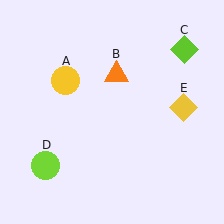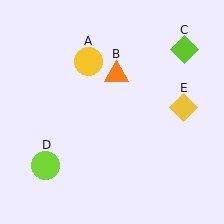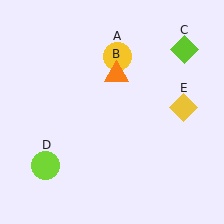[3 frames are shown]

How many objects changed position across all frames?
1 object changed position: yellow circle (object A).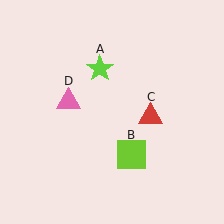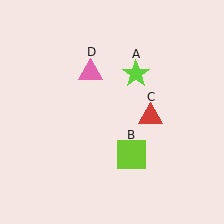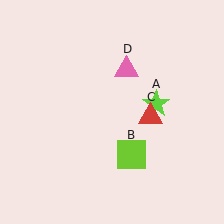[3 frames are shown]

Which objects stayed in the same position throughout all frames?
Lime square (object B) and red triangle (object C) remained stationary.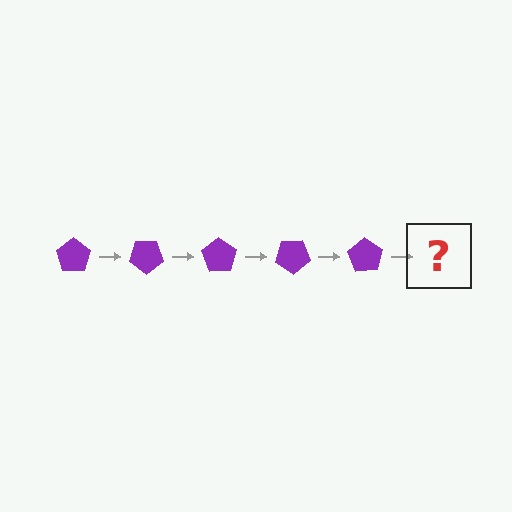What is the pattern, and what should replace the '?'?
The pattern is that the pentagon rotates 35 degrees each step. The '?' should be a purple pentagon rotated 175 degrees.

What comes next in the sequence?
The next element should be a purple pentagon rotated 175 degrees.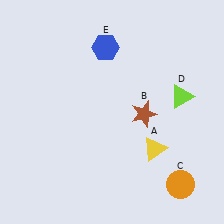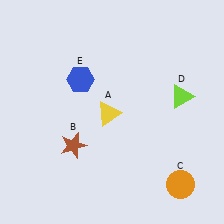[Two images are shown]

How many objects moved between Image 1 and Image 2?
3 objects moved between the two images.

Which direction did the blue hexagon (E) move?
The blue hexagon (E) moved down.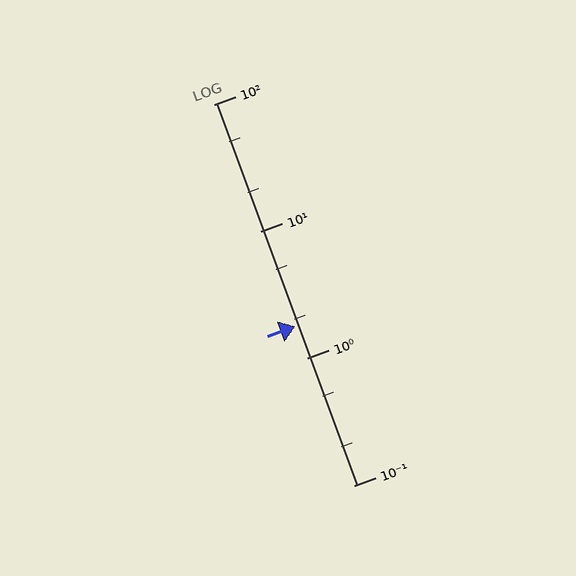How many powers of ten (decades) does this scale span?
The scale spans 3 decades, from 0.1 to 100.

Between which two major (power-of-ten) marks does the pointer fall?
The pointer is between 1 and 10.